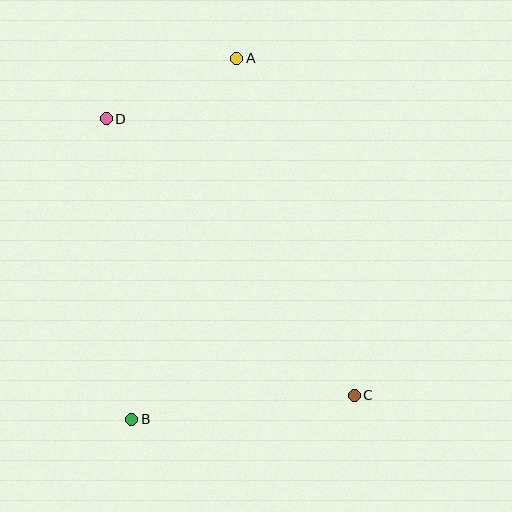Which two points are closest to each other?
Points A and D are closest to each other.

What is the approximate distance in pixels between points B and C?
The distance between B and C is approximately 223 pixels.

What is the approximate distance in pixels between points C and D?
The distance between C and D is approximately 371 pixels.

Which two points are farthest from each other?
Points A and B are farthest from each other.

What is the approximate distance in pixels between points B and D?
The distance between B and D is approximately 301 pixels.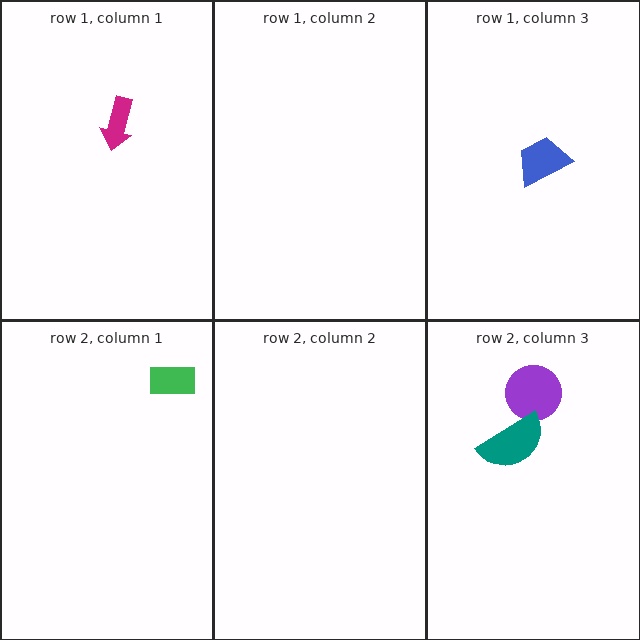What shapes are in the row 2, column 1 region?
The green rectangle.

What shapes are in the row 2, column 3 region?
The purple circle, the teal semicircle.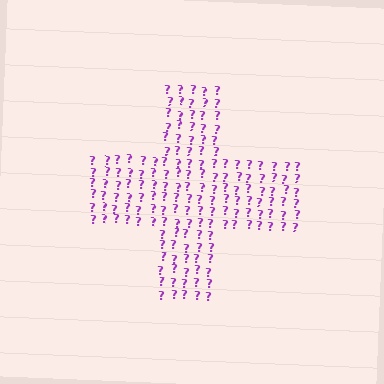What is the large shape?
The large shape is a cross.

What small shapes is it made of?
It is made of small question marks.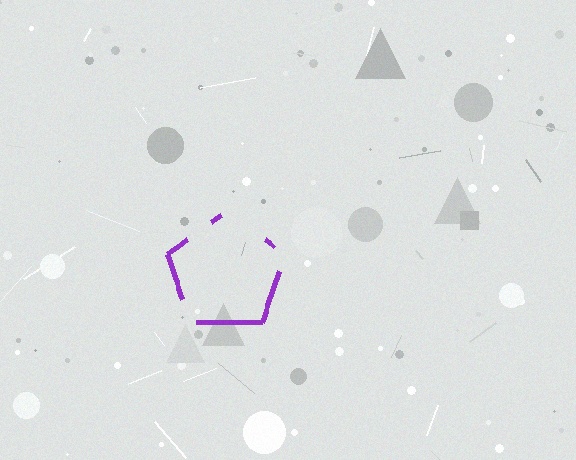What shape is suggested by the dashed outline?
The dashed outline suggests a pentagon.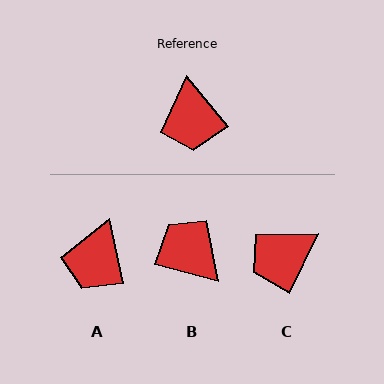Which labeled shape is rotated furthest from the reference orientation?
B, about 145 degrees away.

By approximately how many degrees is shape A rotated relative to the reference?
Approximately 28 degrees clockwise.